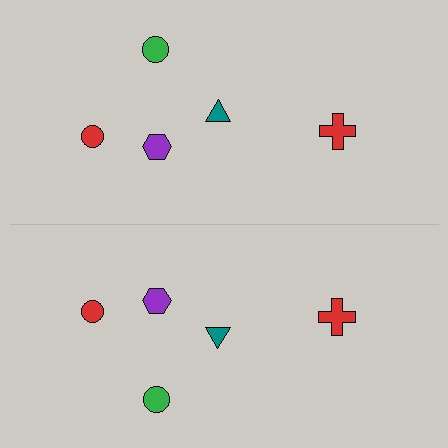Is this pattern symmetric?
Yes, this pattern has bilateral (reflection) symmetry.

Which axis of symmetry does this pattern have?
The pattern has a horizontal axis of symmetry running through the center of the image.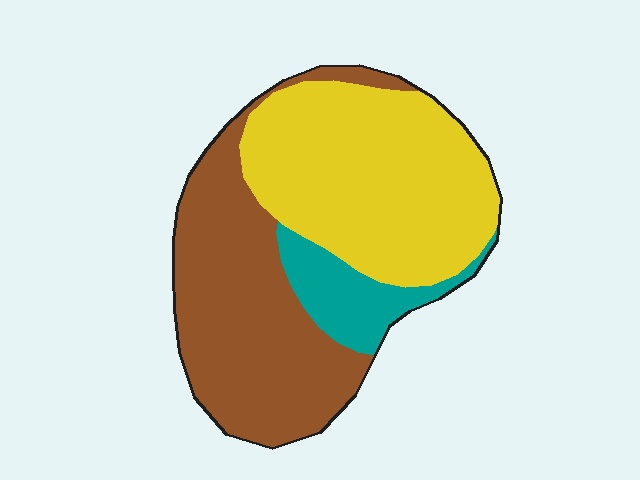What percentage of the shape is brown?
Brown takes up about two fifths (2/5) of the shape.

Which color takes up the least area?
Teal, at roughly 10%.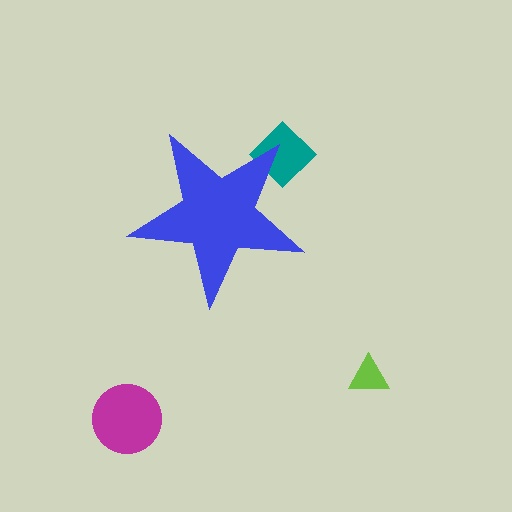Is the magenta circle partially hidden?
No, the magenta circle is fully visible.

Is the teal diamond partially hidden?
Yes, the teal diamond is partially hidden behind the blue star.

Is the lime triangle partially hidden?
No, the lime triangle is fully visible.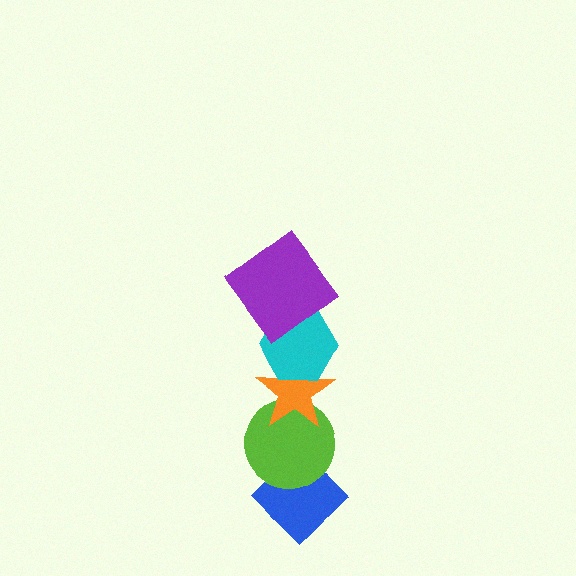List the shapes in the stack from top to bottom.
From top to bottom: the purple diamond, the cyan hexagon, the orange star, the lime circle, the blue diamond.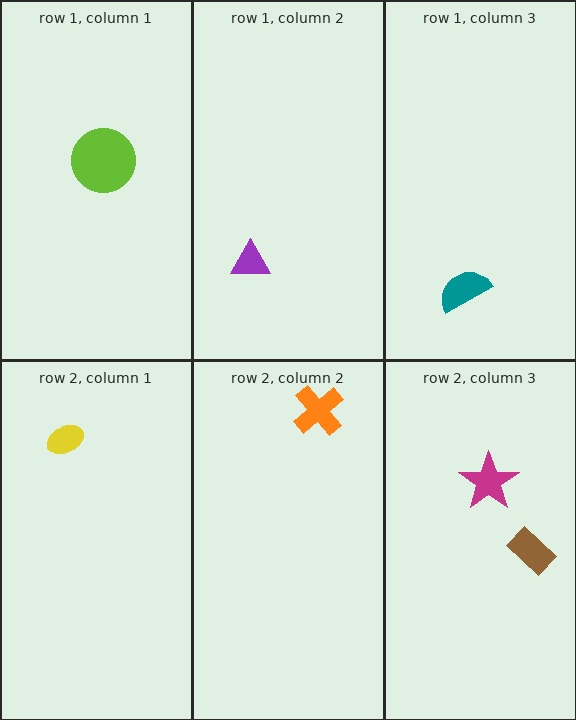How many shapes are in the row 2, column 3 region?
2.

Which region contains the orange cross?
The row 2, column 2 region.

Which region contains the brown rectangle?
The row 2, column 3 region.